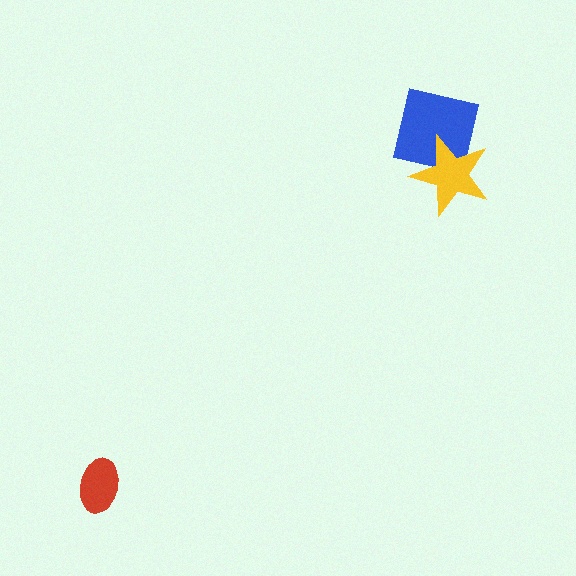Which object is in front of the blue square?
The yellow star is in front of the blue square.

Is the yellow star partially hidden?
No, no other shape covers it.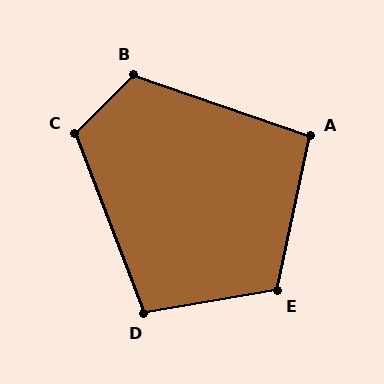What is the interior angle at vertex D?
Approximately 101 degrees (obtuse).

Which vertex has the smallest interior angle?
A, at approximately 97 degrees.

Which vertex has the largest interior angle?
B, at approximately 116 degrees.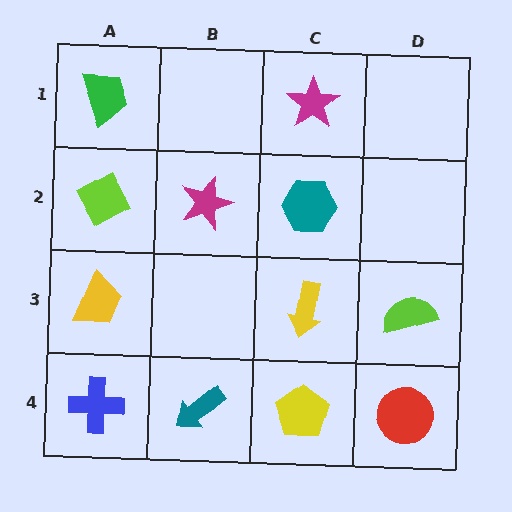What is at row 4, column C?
A yellow pentagon.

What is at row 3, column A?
A yellow trapezoid.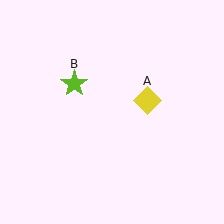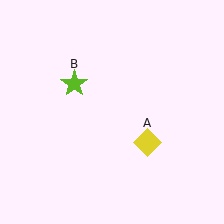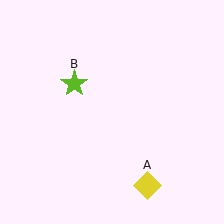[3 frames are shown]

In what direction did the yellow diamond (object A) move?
The yellow diamond (object A) moved down.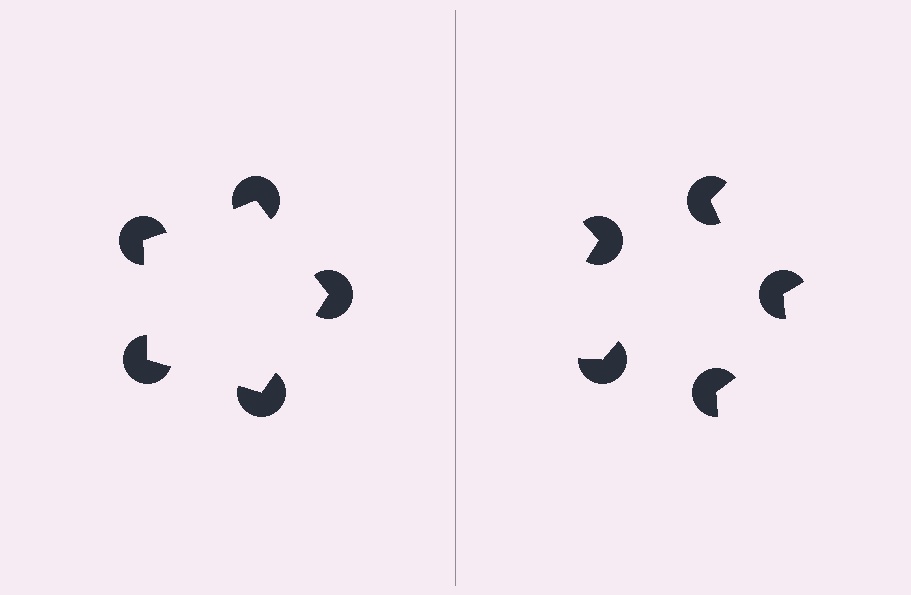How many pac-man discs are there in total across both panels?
10 — 5 on each side.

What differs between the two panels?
The pac-man discs are positioned identically on both sides; only the wedge orientations differ. On the left they align to a pentagon; on the right they are misaligned.